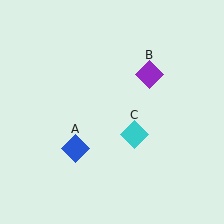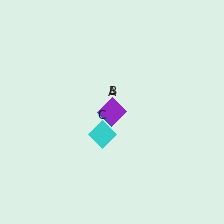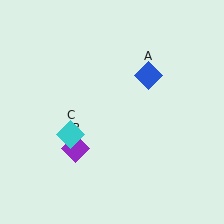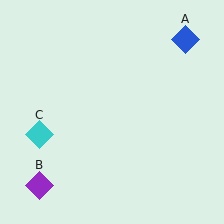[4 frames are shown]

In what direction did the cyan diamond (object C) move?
The cyan diamond (object C) moved left.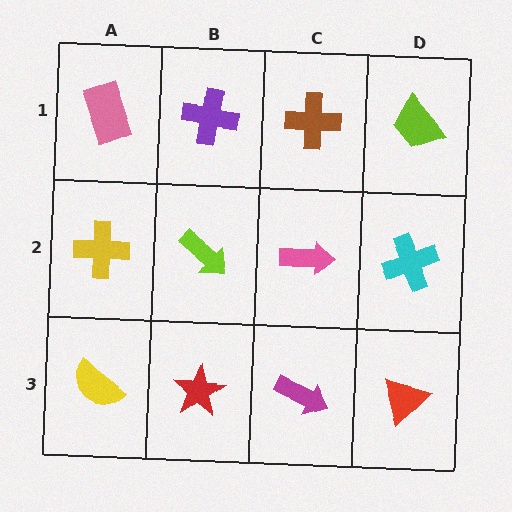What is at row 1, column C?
A brown cross.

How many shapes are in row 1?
4 shapes.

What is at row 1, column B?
A purple cross.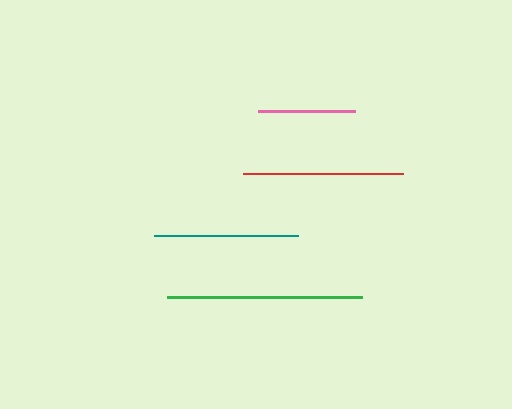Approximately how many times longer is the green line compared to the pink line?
The green line is approximately 2.0 times the length of the pink line.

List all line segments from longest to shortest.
From longest to shortest: green, red, teal, pink.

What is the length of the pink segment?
The pink segment is approximately 97 pixels long.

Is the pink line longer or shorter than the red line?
The red line is longer than the pink line.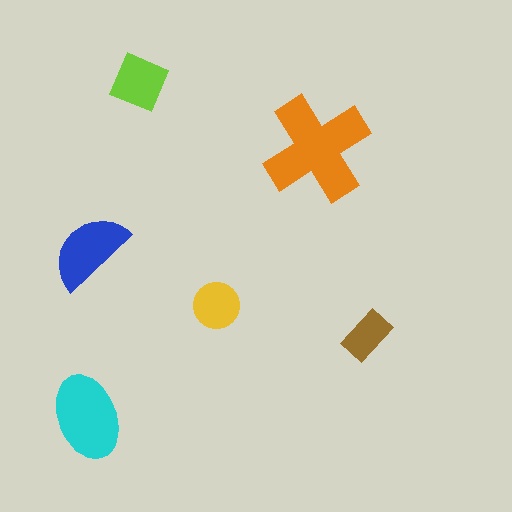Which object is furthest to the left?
The blue semicircle is leftmost.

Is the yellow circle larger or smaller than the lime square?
Smaller.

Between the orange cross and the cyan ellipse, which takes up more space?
The orange cross.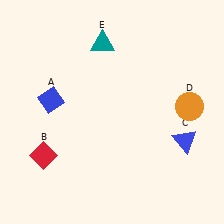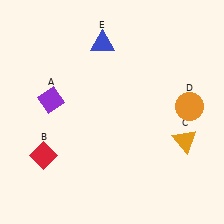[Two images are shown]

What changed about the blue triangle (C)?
In Image 1, C is blue. In Image 2, it changed to orange.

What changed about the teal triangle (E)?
In Image 1, E is teal. In Image 2, it changed to blue.